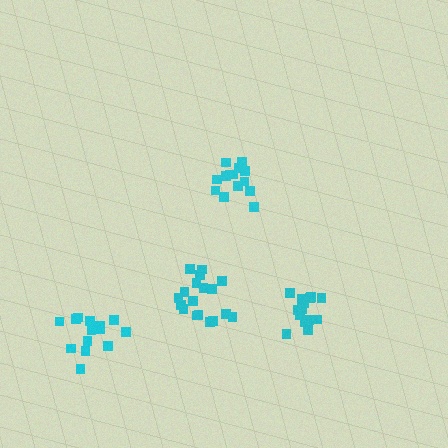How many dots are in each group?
Group 1: 18 dots, Group 2: 14 dots, Group 3: 15 dots, Group 4: 17 dots (64 total).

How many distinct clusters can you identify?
There are 4 distinct clusters.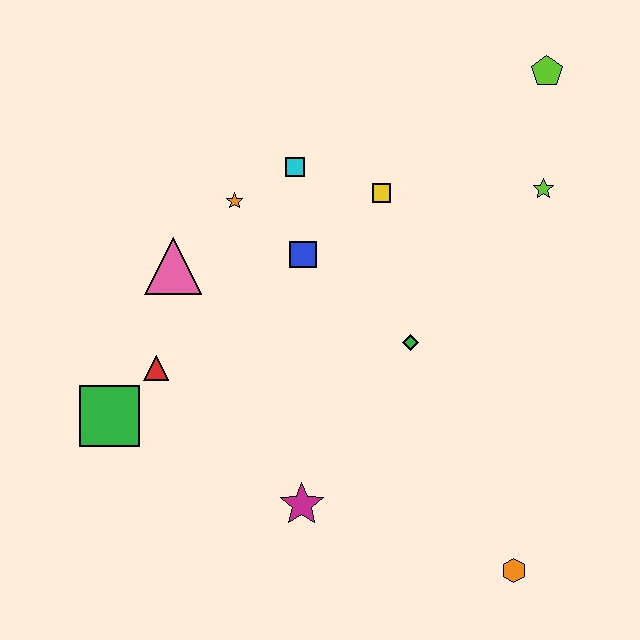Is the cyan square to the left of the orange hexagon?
Yes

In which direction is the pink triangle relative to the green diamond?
The pink triangle is to the left of the green diamond.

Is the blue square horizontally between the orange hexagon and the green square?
Yes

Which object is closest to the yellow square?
The cyan square is closest to the yellow square.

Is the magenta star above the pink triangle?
No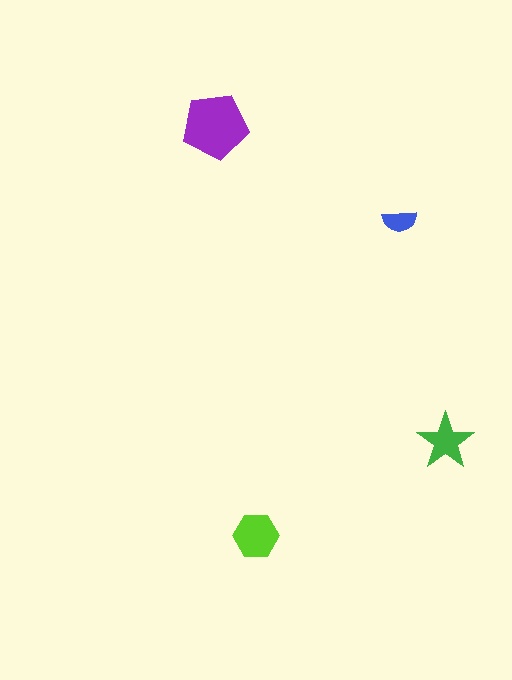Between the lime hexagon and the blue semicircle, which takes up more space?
The lime hexagon.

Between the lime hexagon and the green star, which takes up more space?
The lime hexagon.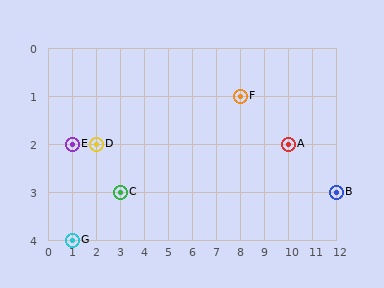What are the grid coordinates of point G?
Point G is at grid coordinates (1, 4).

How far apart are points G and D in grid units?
Points G and D are 1 column and 2 rows apart (about 2.2 grid units diagonally).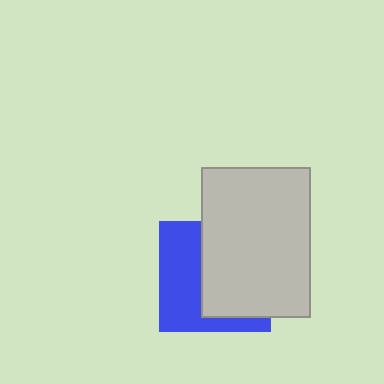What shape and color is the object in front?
The object in front is a light gray rectangle.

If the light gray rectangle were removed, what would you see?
You would see the complete blue square.